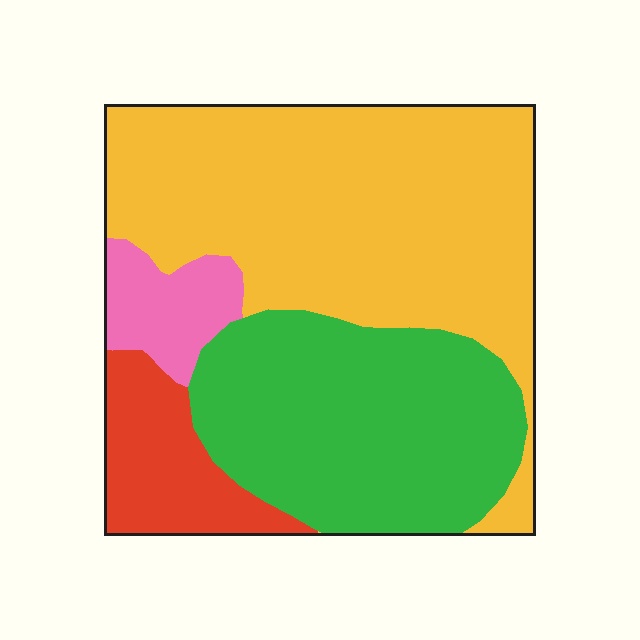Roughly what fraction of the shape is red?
Red takes up about one tenth (1/10) of the shape.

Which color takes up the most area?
Yellow, at roughly 50%.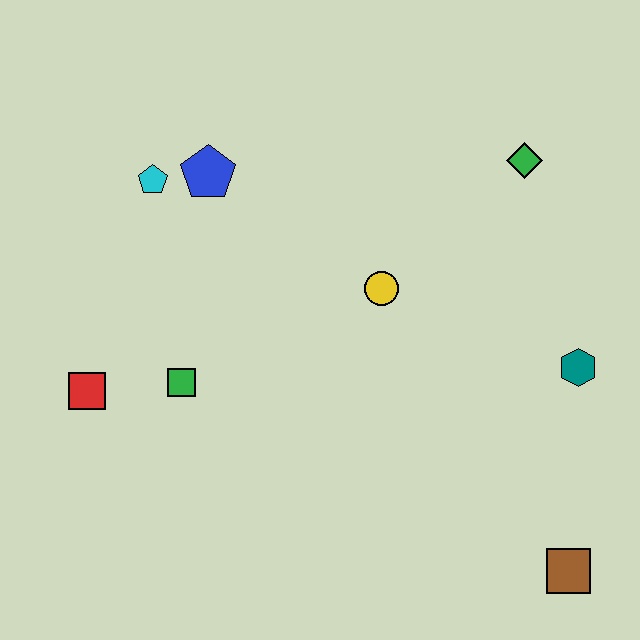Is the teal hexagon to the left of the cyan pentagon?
No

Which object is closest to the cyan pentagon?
The blue pentagon is closest to the cyan pentagon.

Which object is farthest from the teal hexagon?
The red square is farthest from the teal hexagon.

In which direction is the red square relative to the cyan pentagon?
The red square is below the cyan pentagon.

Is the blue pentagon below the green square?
No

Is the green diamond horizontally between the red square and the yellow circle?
No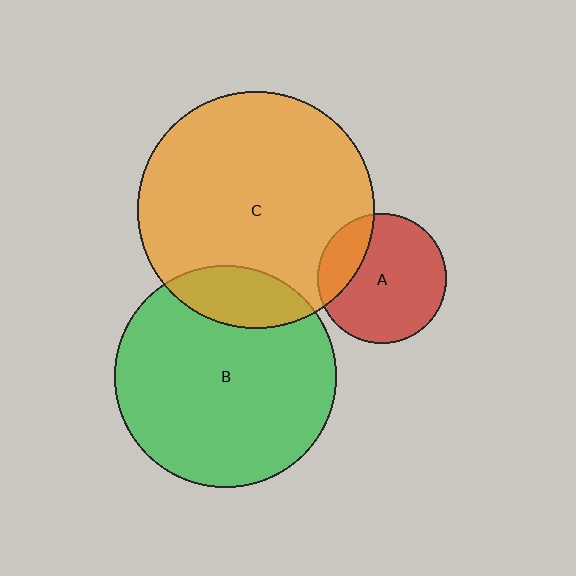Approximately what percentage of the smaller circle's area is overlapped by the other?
Approximately 20%.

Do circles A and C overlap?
Yes.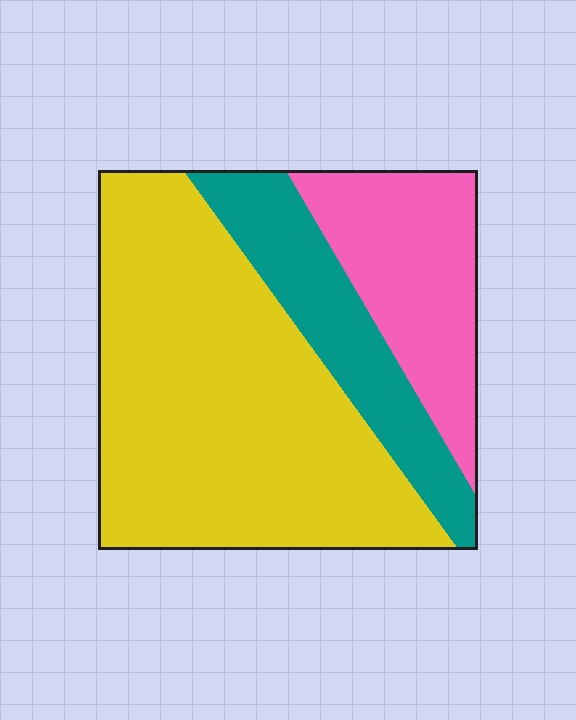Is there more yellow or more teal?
Yellow.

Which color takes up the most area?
Yellow, at roughly 60%.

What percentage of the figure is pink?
Pink takes up about one fifth (1/5) of the figure.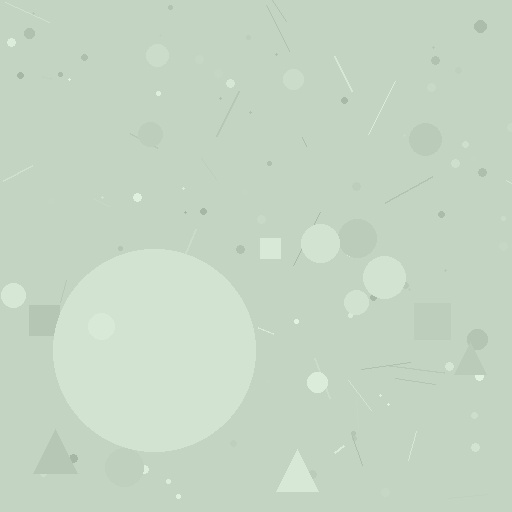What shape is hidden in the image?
A circle is hidden in the image.